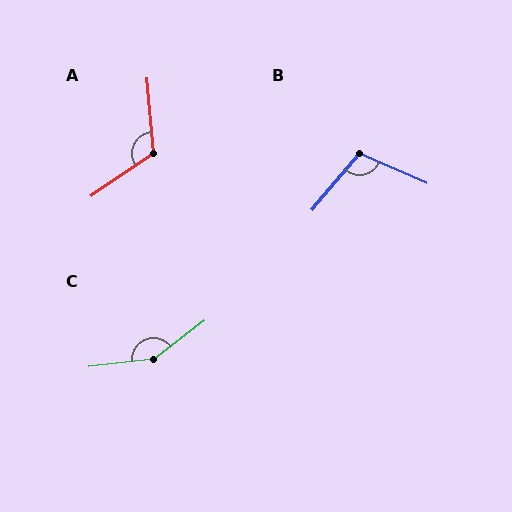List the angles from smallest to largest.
B (107°), A (119°), C (149°).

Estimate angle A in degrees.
Approximately 119 degrees.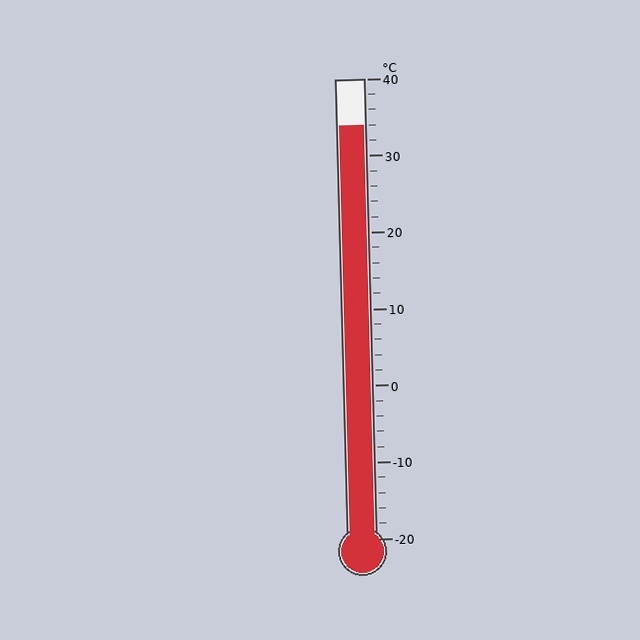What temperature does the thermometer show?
The thermometer shows approximately 34°C.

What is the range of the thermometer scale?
The thermometer scale ranges from -20°C to 40°C.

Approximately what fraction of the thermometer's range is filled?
The thermometer is filled to approximately 90% of its range.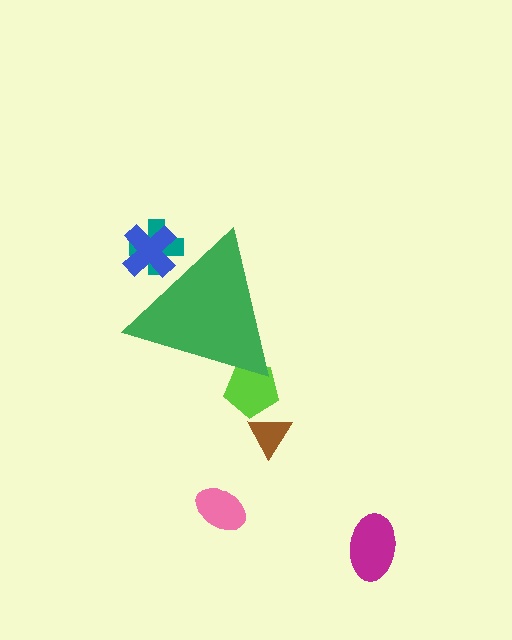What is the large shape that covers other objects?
A green triangle.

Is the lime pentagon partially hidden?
Yes, the lime pentagon is partially hidden behind the green triangle.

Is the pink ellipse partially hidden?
No, the pink ellipse is fully visible.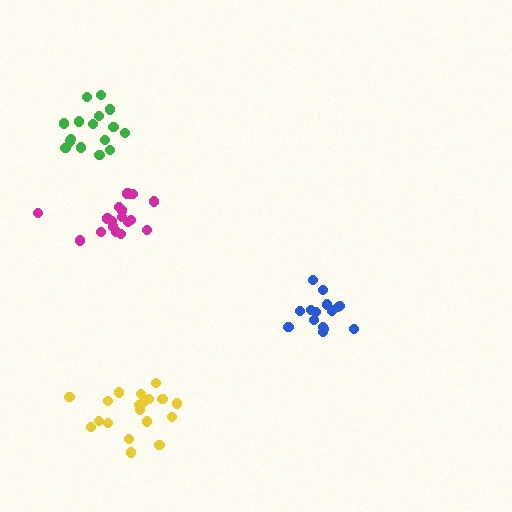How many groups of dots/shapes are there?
There are 4 groups.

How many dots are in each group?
Group 1: 16 dots, Group 2: 17 dots, Group 3: 16 dots, Group 4: 19 dots (68 total).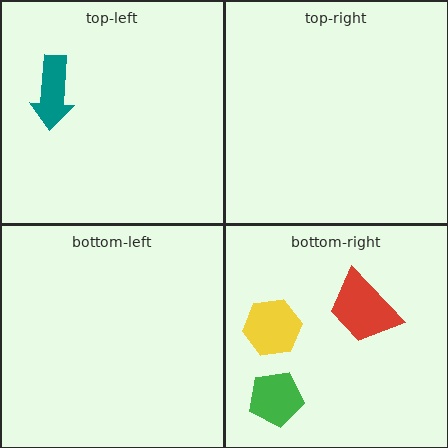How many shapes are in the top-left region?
1.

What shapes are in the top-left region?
The teal arrow.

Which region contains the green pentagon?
The bottom-right region.